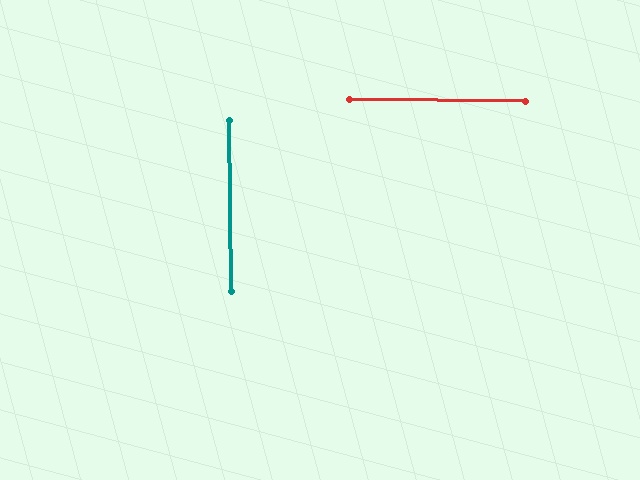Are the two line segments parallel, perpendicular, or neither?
Perpendicular — they meet at approximately 89°.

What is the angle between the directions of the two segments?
Approximately 89 degrees.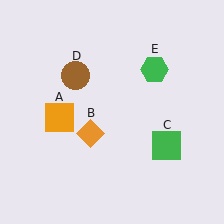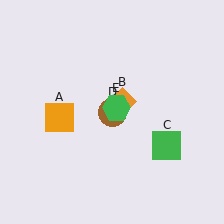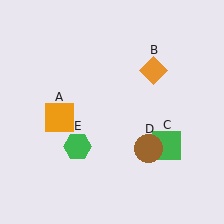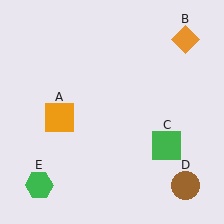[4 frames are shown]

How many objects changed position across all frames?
3 objects changed position: orange diamond (object B), brown circle (object D), green hexagon (object E).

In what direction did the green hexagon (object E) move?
The green hexagon (object E) moved down and to the left.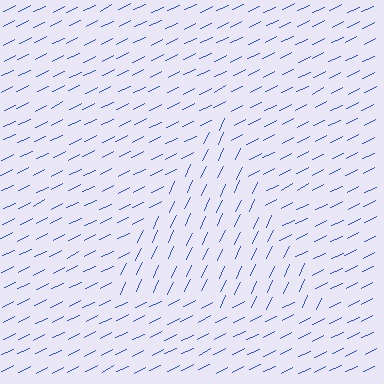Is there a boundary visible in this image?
Yes, there is a texture boundary formed by a change in line orientation.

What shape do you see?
I see a triangle.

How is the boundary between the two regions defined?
The boundary is defined purely by a change in line orientation (approximately 39 degrees difference). All lines are the same color and thickness.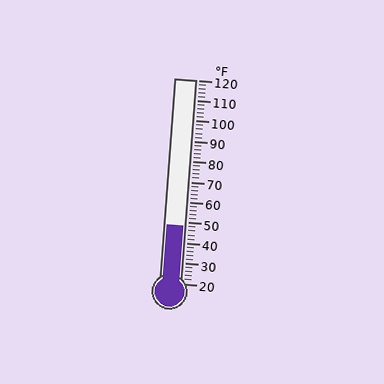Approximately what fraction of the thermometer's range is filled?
The thermometer is filled to approximately 30% of its range.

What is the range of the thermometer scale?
The thermometer scale ranges from 20°F to 120°F.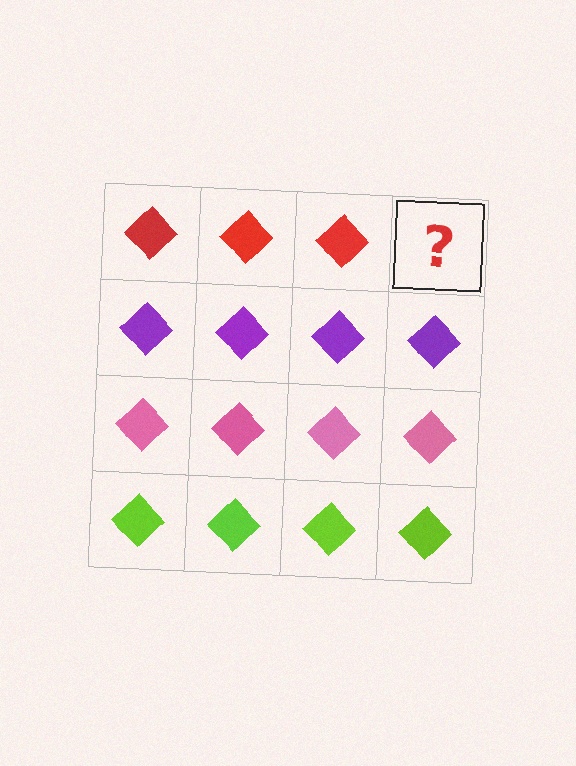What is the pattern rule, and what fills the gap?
The rule is that each row has a consistent color. The gap should be filled with a red diamond.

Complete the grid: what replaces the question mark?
The question mark should be replaced with a red diamond.